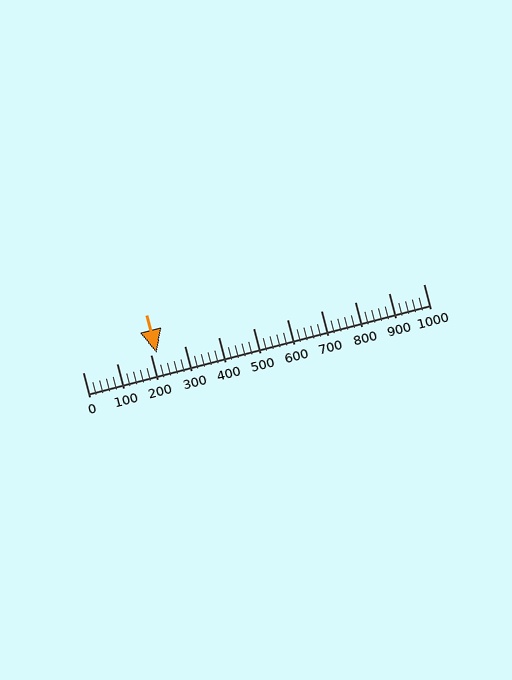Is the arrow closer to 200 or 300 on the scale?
The arrow is closer to 200.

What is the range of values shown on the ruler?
The ruler shows values from 0 to 1000.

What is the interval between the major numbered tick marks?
The major tick marks are spaced 100 units apart.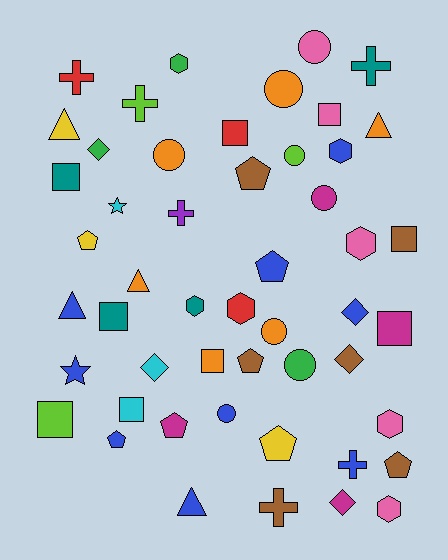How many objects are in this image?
There are 50 objects.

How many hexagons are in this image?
There are 7 hexagons.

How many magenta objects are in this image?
There are 4 magenta objects.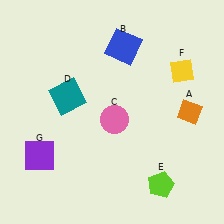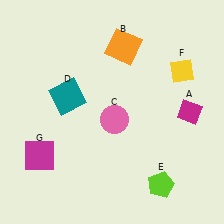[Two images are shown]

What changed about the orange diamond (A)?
In Image 1, A is orange. In Image 2, it changed to magenta.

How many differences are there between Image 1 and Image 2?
There are 3 differences between the two images.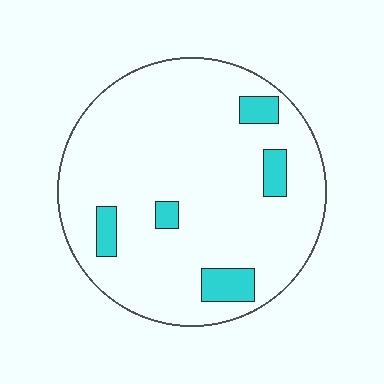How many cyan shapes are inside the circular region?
5.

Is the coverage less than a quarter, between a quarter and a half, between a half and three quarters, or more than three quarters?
Less than a quarter.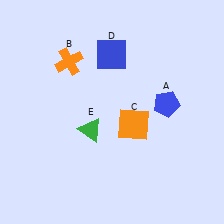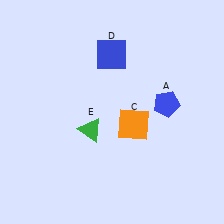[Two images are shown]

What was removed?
The orange cross (B) was removed in Image 2.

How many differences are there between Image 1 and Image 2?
There is 1 difference between the two images.